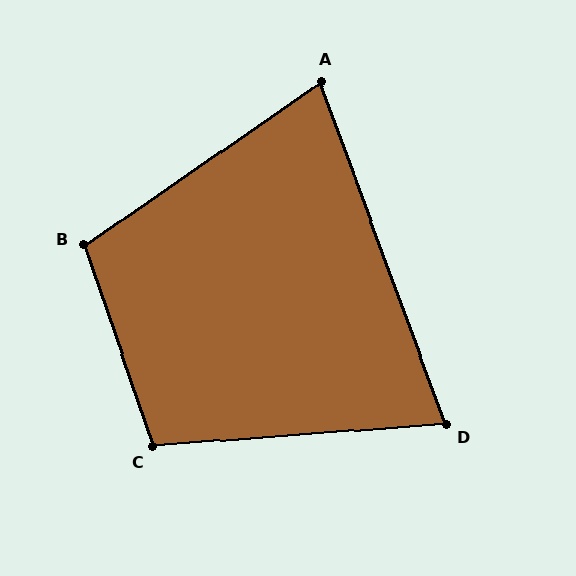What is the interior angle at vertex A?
Approximately 76 degrees (acute).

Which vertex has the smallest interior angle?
D, at approximately 74 degrees.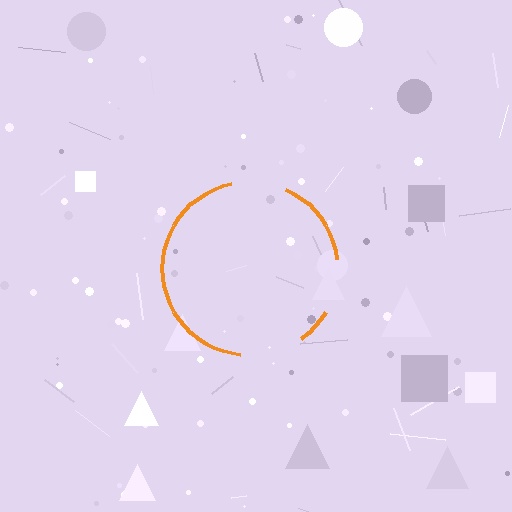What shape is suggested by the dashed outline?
The dashed outline suggests a circle.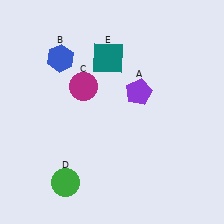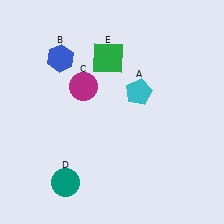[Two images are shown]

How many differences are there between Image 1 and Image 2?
There are 3 differences between the two images.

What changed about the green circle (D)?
In Image 1, D is green. In Image 2, it changed to teal.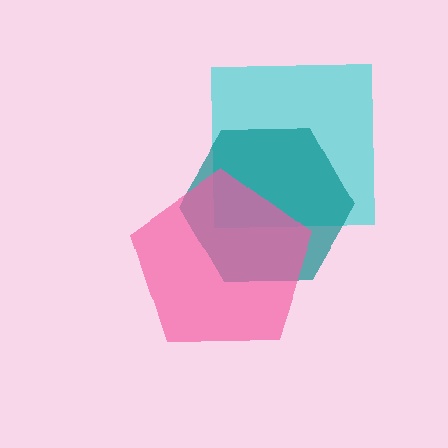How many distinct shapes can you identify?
There are 3 distinct shapes: a cyan square, a teal hexagon, a pink pentagon.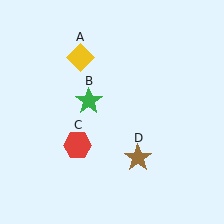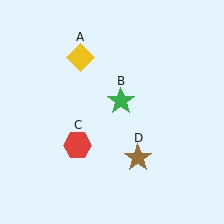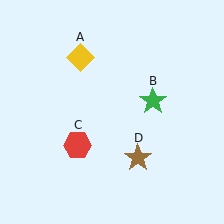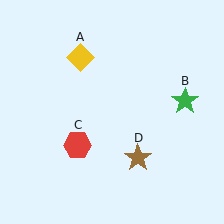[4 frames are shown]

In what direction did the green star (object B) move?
The green star (object B) moved right.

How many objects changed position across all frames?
1 object changed position: green star (object B).